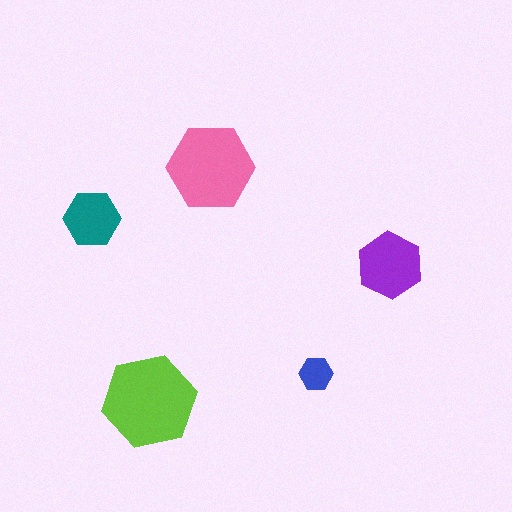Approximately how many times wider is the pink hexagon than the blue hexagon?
About 2.5 times wider.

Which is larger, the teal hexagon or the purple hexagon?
The purple one.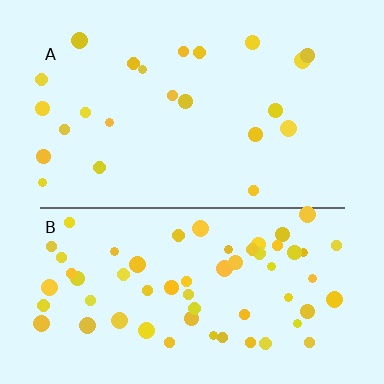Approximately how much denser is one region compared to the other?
Approximately 2.8× — region B over region A.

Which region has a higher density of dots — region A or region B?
B (the bottom).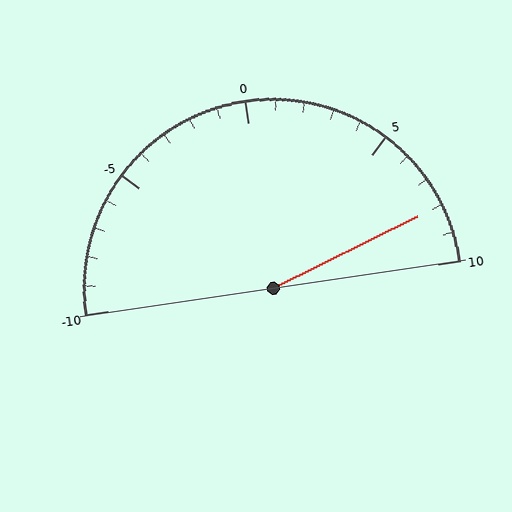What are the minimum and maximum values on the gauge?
The gauge ranges from -10 to 10.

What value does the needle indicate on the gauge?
The needle indicates approximately 8.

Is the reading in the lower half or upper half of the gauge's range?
The reading is in the upper half of the range (-10 to 10).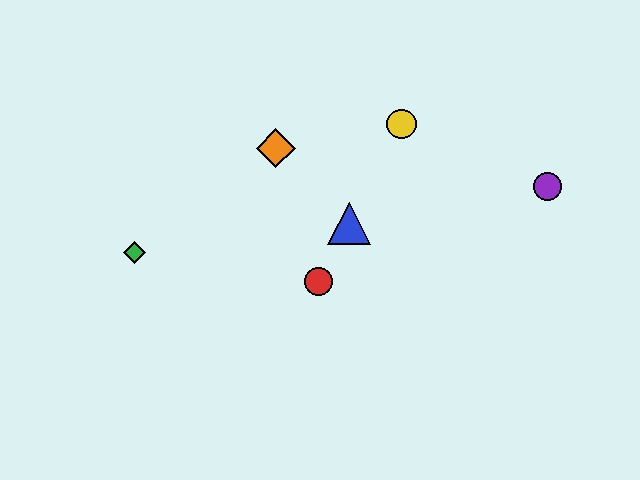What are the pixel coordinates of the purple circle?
The purple circle is at (547, 187).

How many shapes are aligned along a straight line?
3 shapes (the red circle, the blue triangle, the yellow circle) are aligned along a straight line.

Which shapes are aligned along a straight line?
The red circle, the blue triangle, the yellow circle are aligned along a straight line.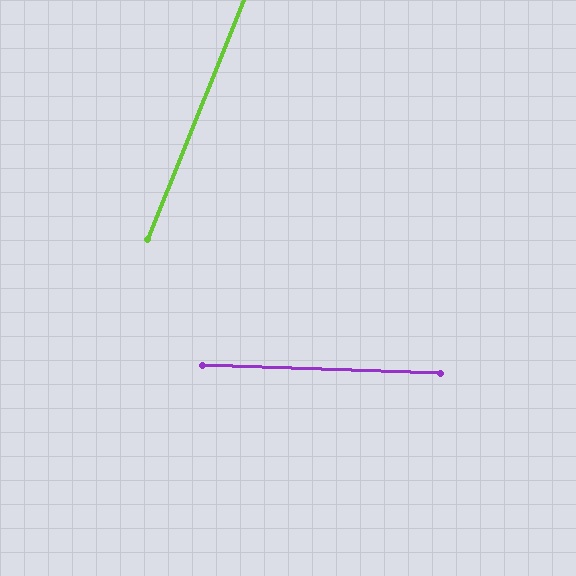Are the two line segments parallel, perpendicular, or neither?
Neither parallel nor perpendicular — they differ by about 70°.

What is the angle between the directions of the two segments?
Approximately 70 degrees.